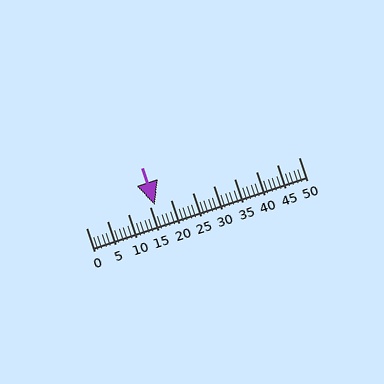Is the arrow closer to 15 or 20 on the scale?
The arrow is closer to 15.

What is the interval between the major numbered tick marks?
The major tick marks are spaced 5 units apart.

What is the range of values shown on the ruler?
The ruler shows values from 0 to 50.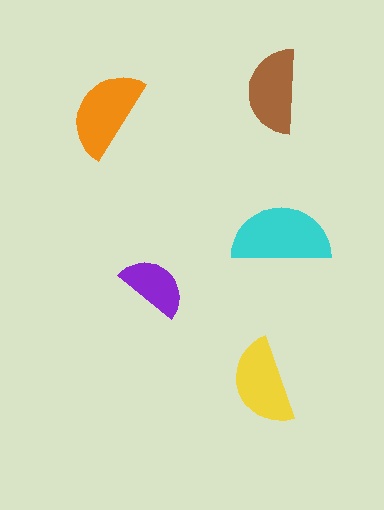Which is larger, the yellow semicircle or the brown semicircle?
The yellow one.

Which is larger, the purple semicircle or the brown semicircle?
The brown one.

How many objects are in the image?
There are 5 objects in the image.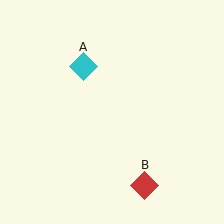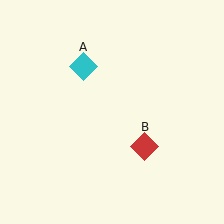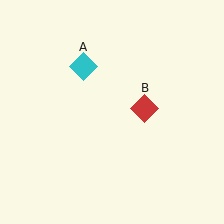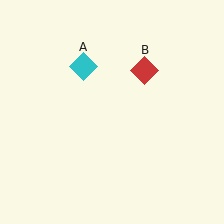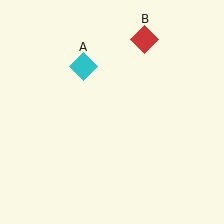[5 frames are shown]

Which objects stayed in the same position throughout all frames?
Cyan diamond (object A) remained stationary.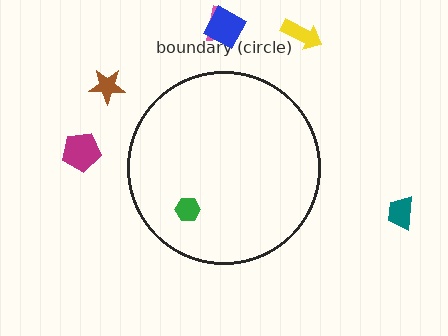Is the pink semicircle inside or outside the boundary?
Outside.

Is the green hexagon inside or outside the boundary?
Inside.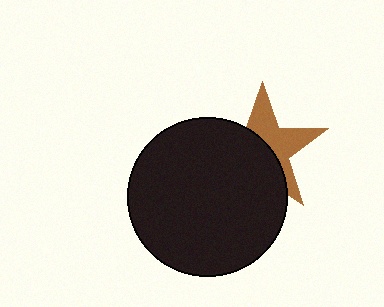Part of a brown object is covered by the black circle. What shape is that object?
It is a star.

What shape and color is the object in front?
The object in front is a black circle.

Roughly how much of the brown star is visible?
About half of it is visible (roughly 45%).